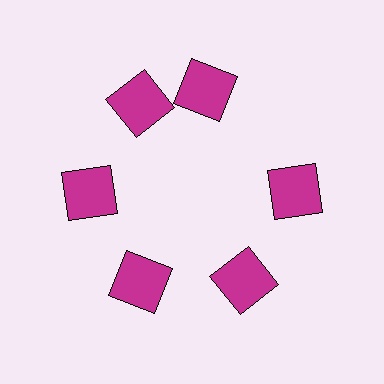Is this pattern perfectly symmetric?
No. The 6 magenta squares are arranged in a ring, but one element near the 1 o'clock position is rotated out of alignment along the ring, breaking the 6-fold rotational symmetry.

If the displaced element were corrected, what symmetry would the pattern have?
It would have 6-fold rotational symmetry — the pattern would map onto itself every 60 degrees.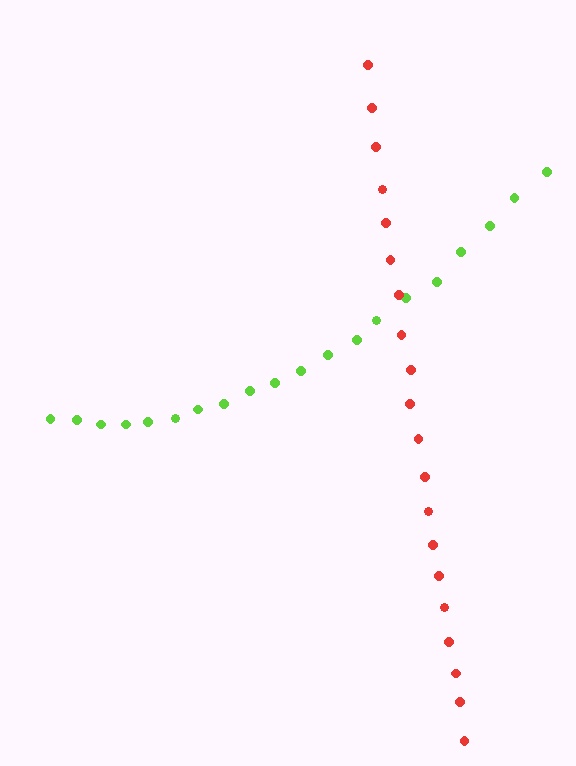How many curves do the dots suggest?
There are 2 distinct paths.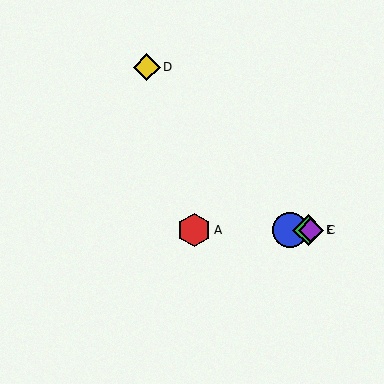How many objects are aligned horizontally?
4 objects (A, B, C, E) are aligned horizontally.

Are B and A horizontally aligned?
Yes, both are at y≈230.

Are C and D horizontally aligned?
No, C is at y≈230 and D is at y≈67.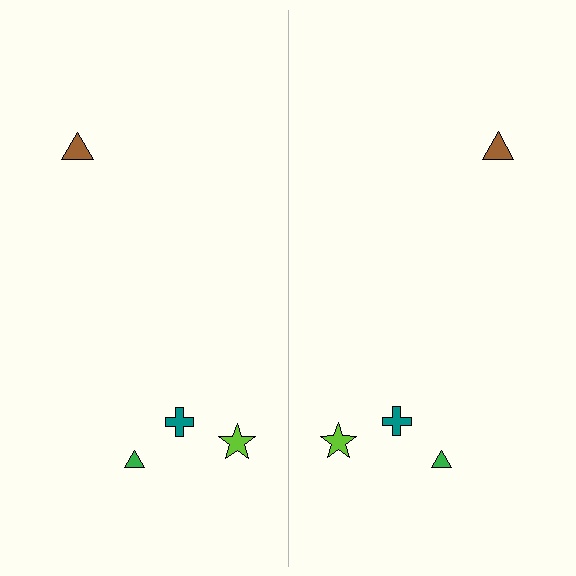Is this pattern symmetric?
Yes, this pattern has bilateral (reflection) symmetry.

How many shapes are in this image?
There are 8 shapes in this image.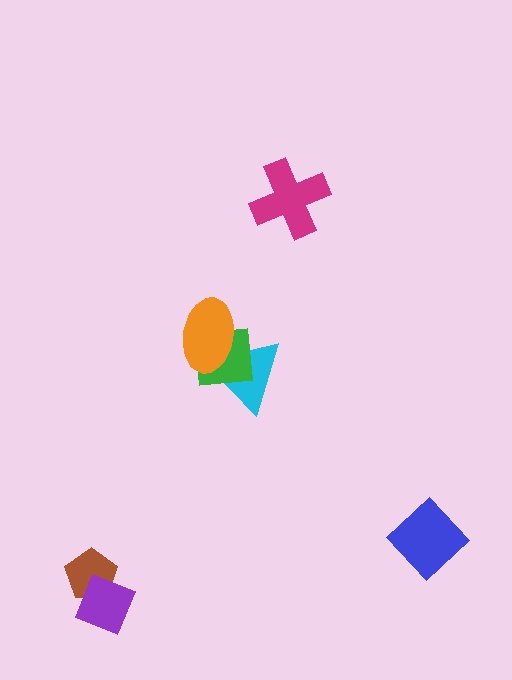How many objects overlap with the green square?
2 objects overlap with the green square.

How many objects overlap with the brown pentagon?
1 object overlaps with the brown pentagon.